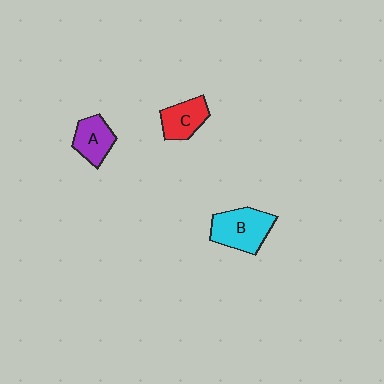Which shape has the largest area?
Shape B (cyan).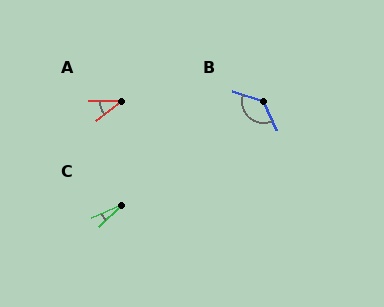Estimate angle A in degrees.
Approximately 39 degrees.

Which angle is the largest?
B, at approximately 133 degrees.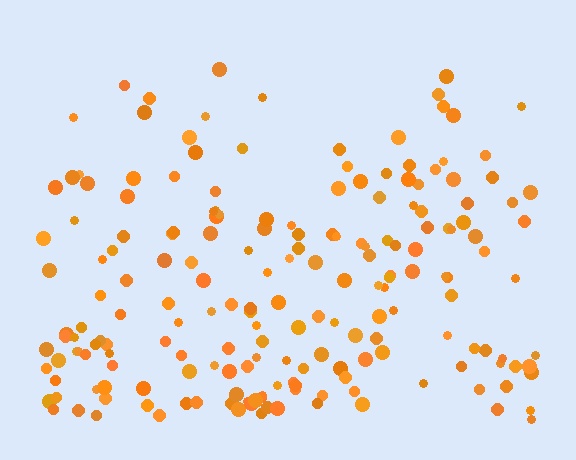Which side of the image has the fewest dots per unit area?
The top.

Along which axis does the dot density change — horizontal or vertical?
Vertical.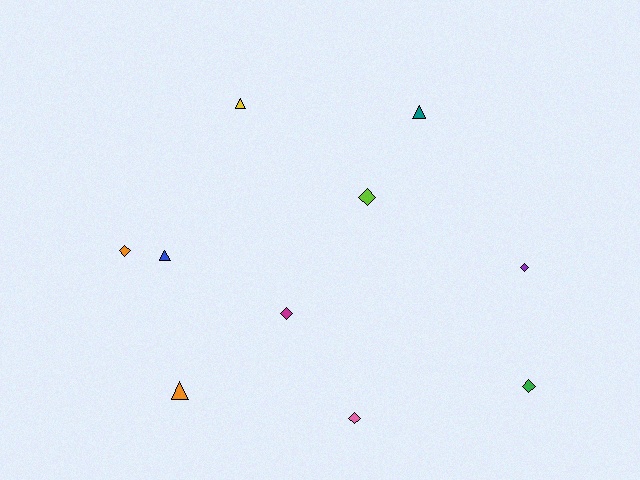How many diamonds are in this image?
There are 6 diamonds.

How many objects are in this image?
There are 10 objects.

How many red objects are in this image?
There are no red objects.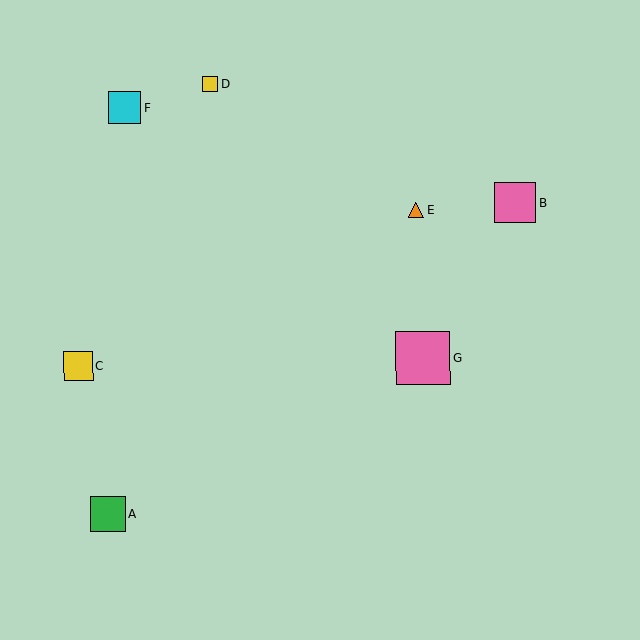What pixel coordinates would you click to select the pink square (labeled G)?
Click at (423, 358) to select the pink square G.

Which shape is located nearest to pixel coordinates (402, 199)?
The orange triangle (labeled E) at (416, 210) is nearest to that location.